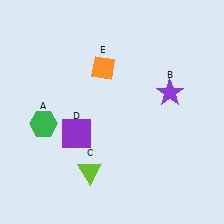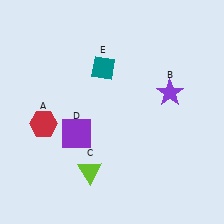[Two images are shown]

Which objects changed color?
A changed from green to red. E changed from orange to teal.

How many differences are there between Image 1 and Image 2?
There are 2 differences between the two images.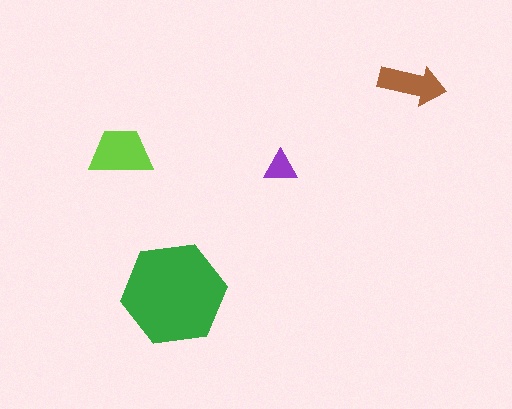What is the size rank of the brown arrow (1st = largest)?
3rd.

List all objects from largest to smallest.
The green hexagon, the lime trapezoid, the brown arrow, the purple triangle.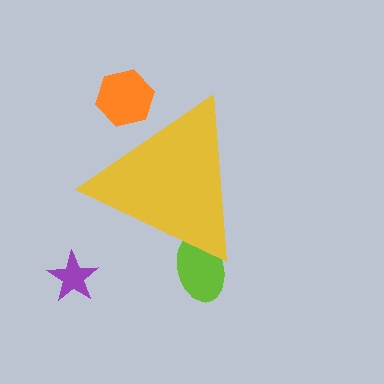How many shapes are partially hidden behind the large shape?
2 shapes are partially hidden.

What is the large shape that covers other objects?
A yellow triangle.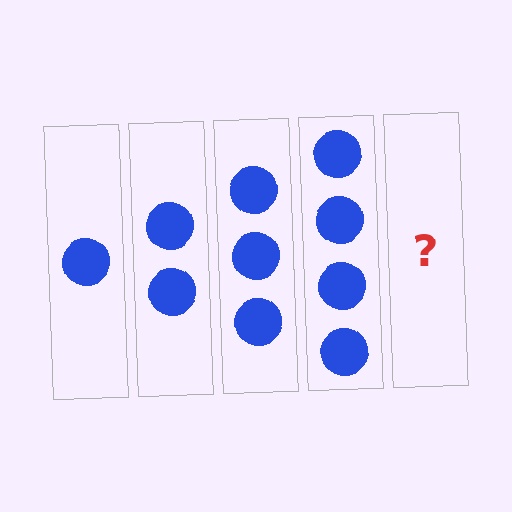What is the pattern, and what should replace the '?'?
The pattern is that each step adds one more circle. The '?' should be 5 circles.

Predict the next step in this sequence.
The next step is 5 circles.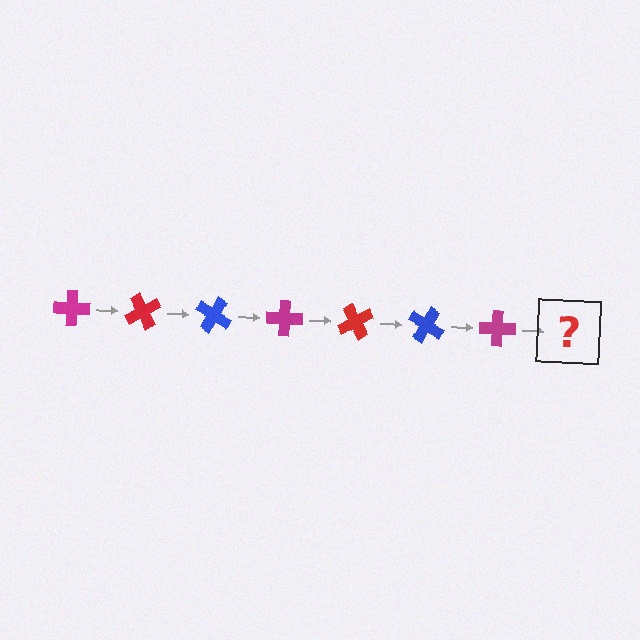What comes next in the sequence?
The next element should be a red cross, rotated 420 degrees from the start.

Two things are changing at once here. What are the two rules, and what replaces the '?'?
The two rules are that it rotates 60 degrees each step and the color cycles through magenta, red, and blue. The '?' should be a red cross, rotated 420 degrees from the start.